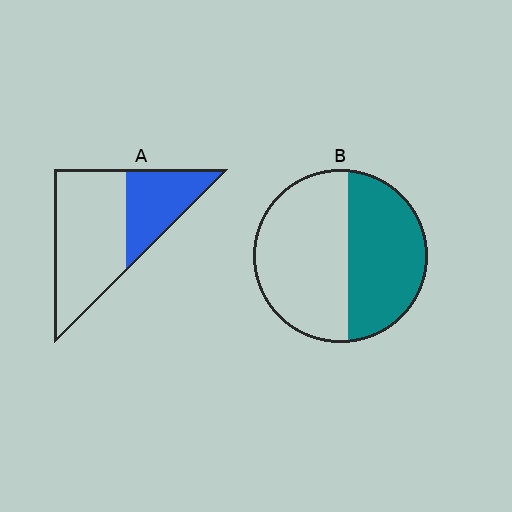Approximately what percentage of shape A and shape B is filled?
A is approximately 35% and B is approximately 45%.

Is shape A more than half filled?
No.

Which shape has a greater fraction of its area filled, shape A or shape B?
Shape B.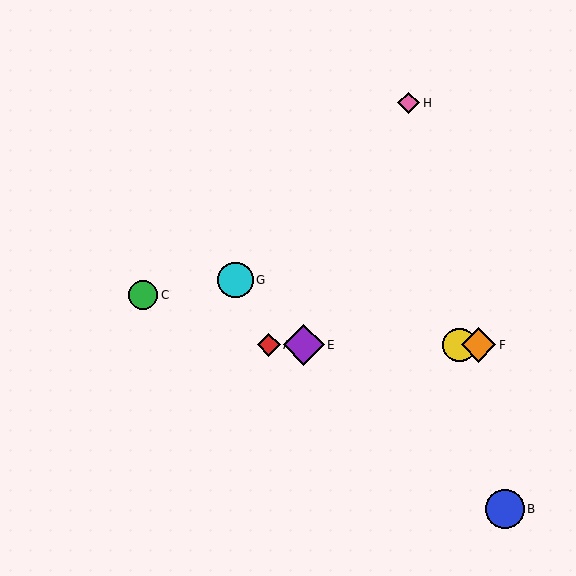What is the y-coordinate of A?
Object A is at y≈345.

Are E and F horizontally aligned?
Yes, both are at y≈345.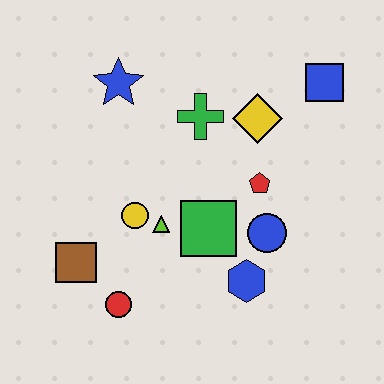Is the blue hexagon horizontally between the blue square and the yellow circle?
Yes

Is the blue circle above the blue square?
No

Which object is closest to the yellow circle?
The lime triangle is closest to the yellow circle.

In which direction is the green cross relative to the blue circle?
The green cross is above the blue circle.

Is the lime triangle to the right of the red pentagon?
No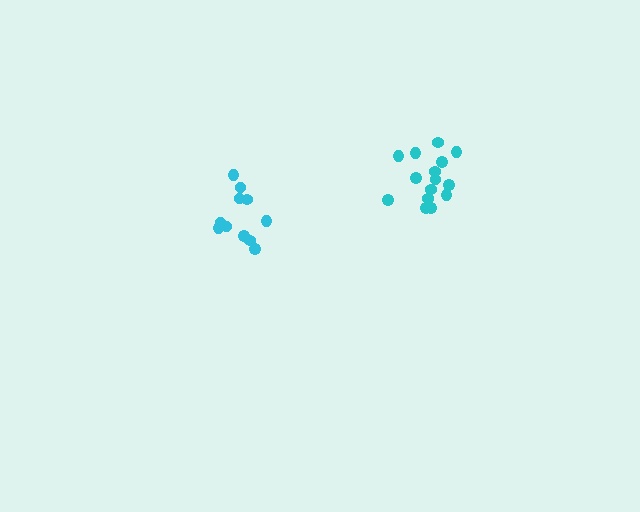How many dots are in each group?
Group 1: 11 dots, Group 2: 15 dots (26 total).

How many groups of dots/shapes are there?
There are 2 groups.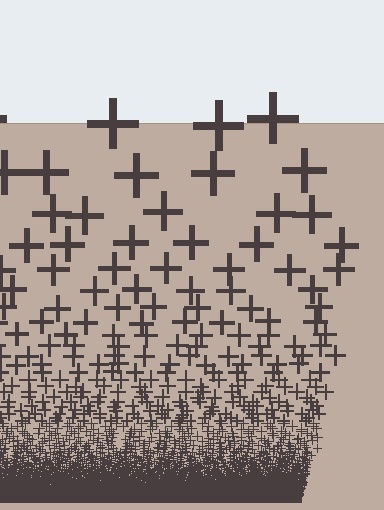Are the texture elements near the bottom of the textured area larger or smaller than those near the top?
Smaller. The gradient is inverted — elements near the bottom are smaller and denser.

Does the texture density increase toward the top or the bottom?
Density increases toward the bottom.